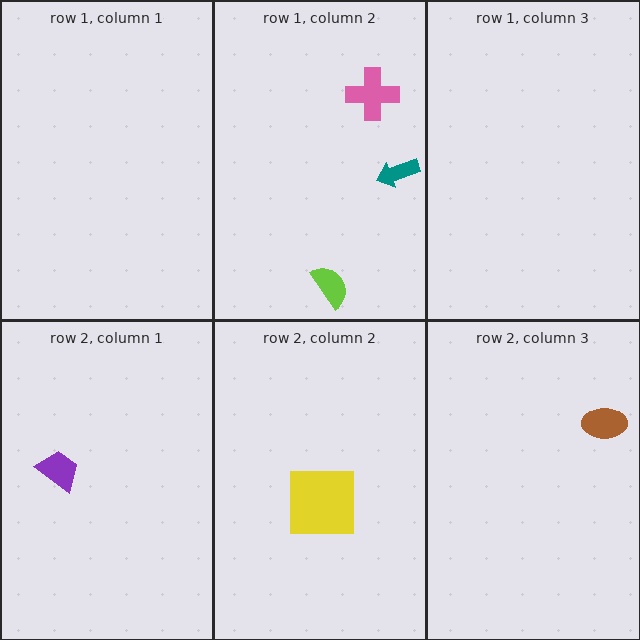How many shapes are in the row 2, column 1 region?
1.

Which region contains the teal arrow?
The row 1, column 2 region.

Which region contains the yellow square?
The row 2, column 2 region.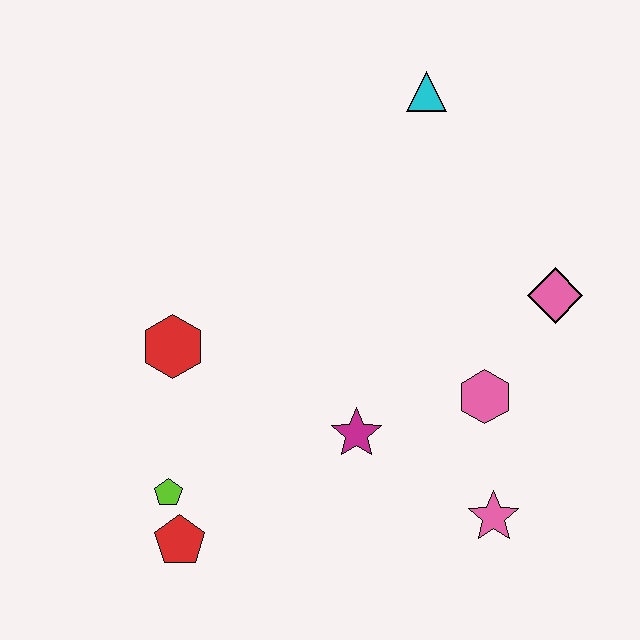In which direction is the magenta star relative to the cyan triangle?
The magenta star is below the cyan triangle.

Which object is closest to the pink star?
The pink hexagon is closest to the pink star.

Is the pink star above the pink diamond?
No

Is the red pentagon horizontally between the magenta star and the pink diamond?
No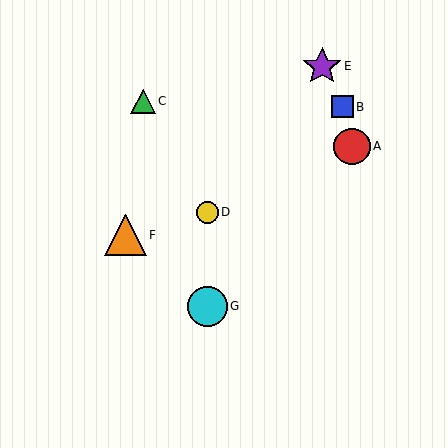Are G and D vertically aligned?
Yes, both are at x≈207.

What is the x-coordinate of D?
Object D is at x≈207.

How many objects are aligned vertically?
2 objects (D, G) are aligned vertically.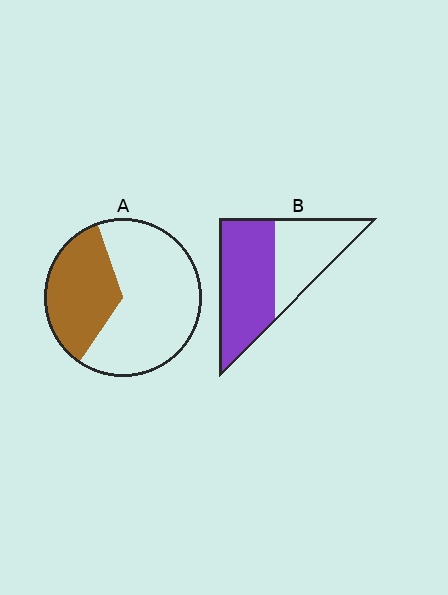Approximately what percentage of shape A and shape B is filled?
A is approximately 35% and B is approximately 60%.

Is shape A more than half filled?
No.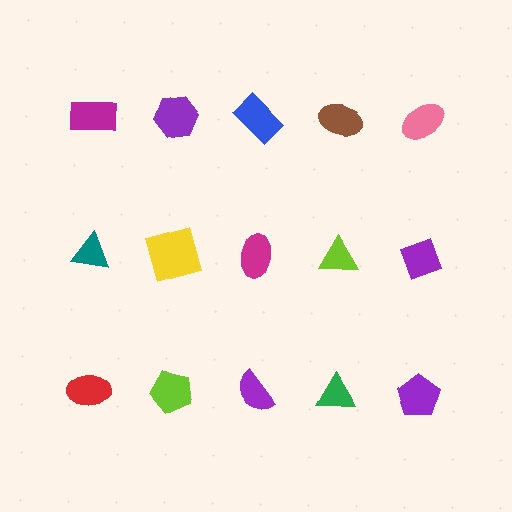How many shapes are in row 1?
5 shapes.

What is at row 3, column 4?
A green triangle.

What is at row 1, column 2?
A purple hexagon.